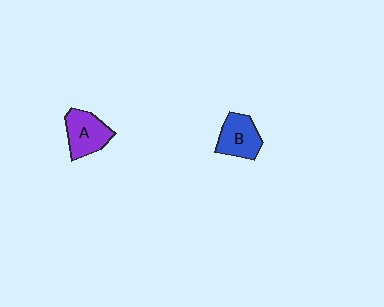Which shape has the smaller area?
Shape B (blue).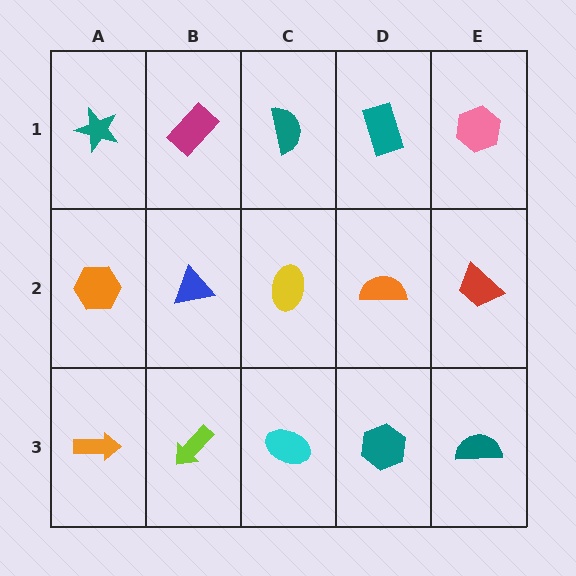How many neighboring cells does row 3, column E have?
2.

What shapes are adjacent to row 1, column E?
A red trapezoid (row 2, column E), a teal rectangle (row 1, column D).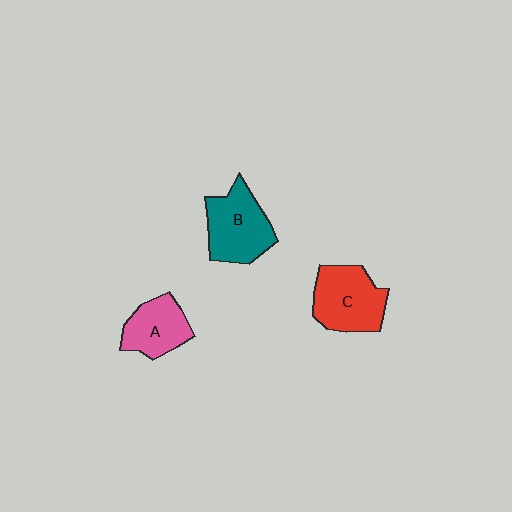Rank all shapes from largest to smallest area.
From largest to smallest: C (red), B (teal), A (pink).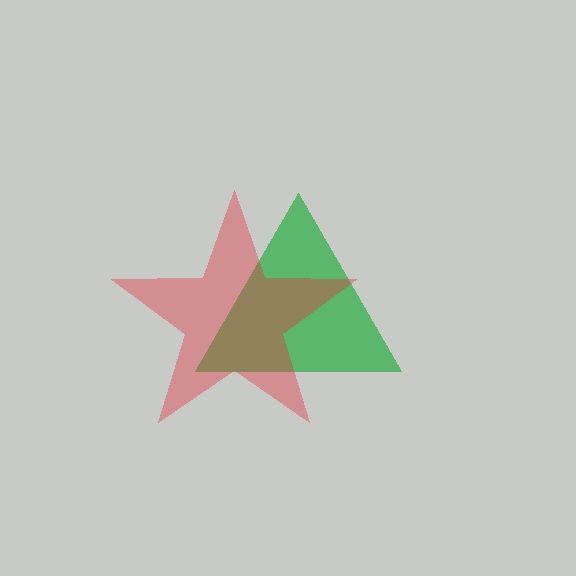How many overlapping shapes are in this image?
There are 2 overlapping shapes in the image.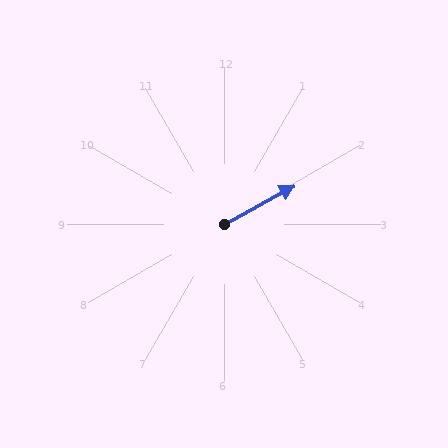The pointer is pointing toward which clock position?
Roughly 2 o'clock.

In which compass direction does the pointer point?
Northeast.